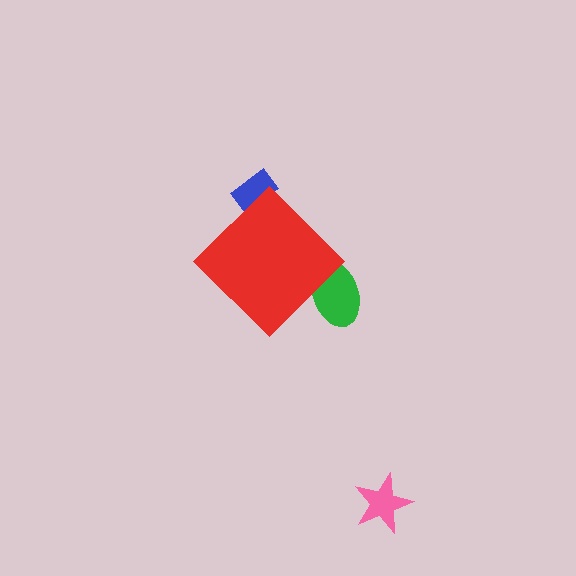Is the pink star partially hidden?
No, the pink star is fully visible.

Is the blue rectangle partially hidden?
Yes, the blue rectangle is partially hidden behind the red diamond.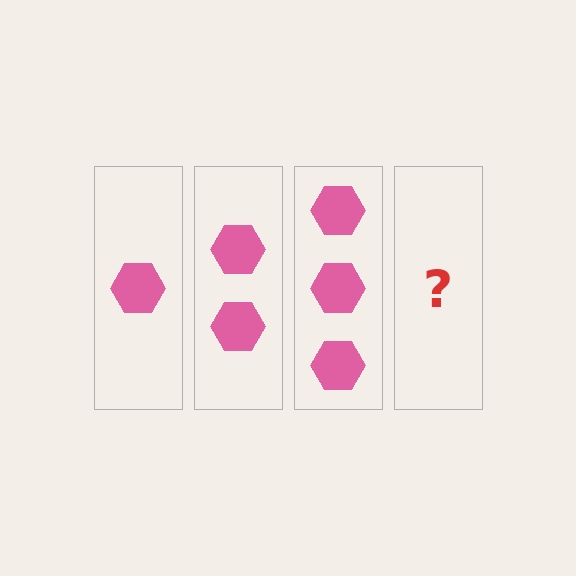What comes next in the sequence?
The next element should be 4 hexagons.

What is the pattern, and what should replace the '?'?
The pattern is that each step adds one more hexagon. The '?' should be 4 hexagons.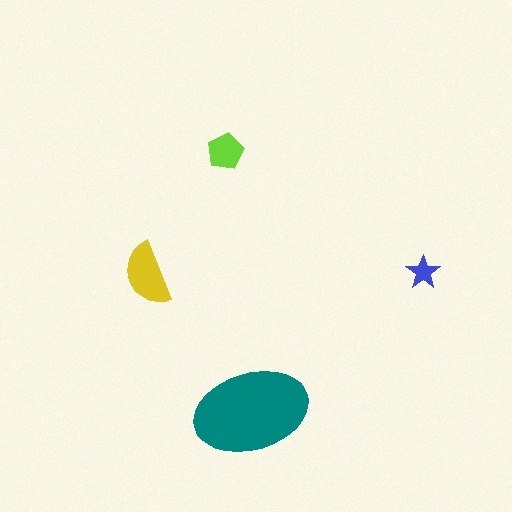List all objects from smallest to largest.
The blue star, the lime pentagon, the yellow semicircle, the teal ellipse.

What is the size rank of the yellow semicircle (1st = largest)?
2nd.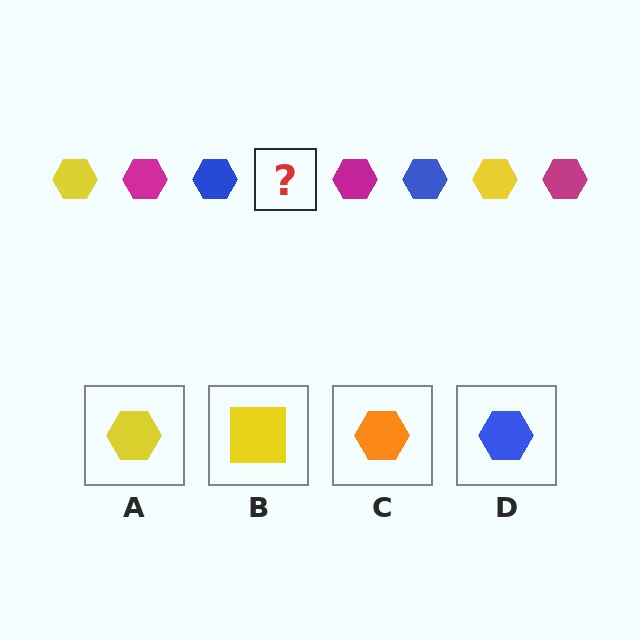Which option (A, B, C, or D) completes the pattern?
A.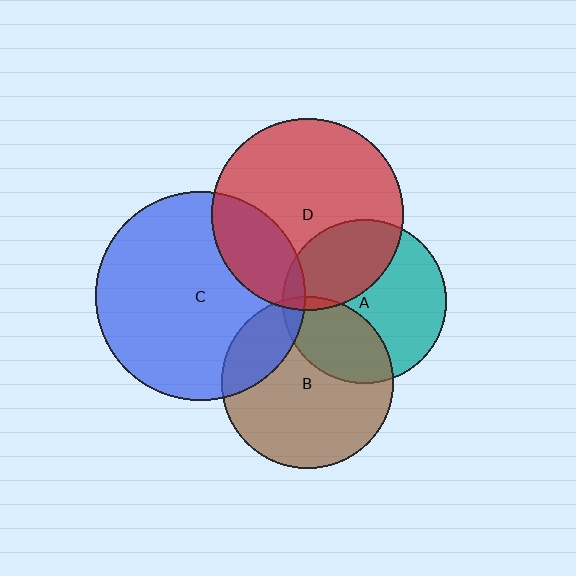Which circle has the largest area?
Circle C (blue).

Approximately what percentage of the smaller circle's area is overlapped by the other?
Approximately 5%.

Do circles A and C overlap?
Yes.